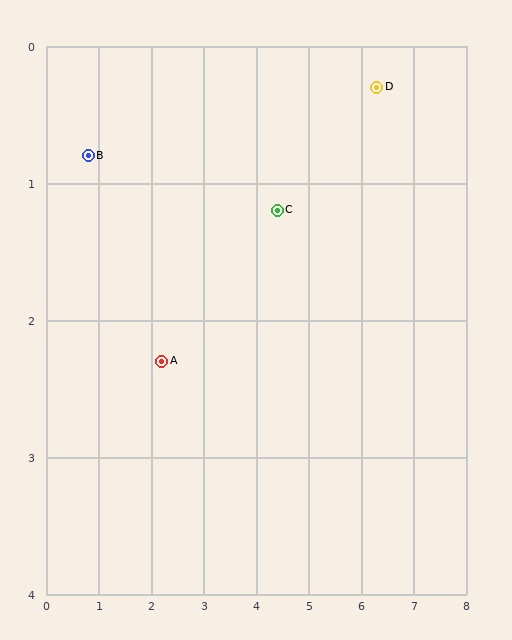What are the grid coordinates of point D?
Point D is at approximately (6.3, 0.3).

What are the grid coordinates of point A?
Point A is at approximately (2.2, 2.3).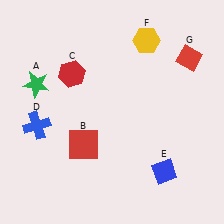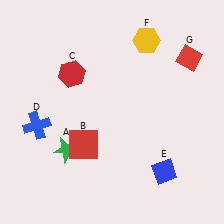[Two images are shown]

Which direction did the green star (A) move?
The green star (A) moved down.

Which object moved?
The green star (A) moved down.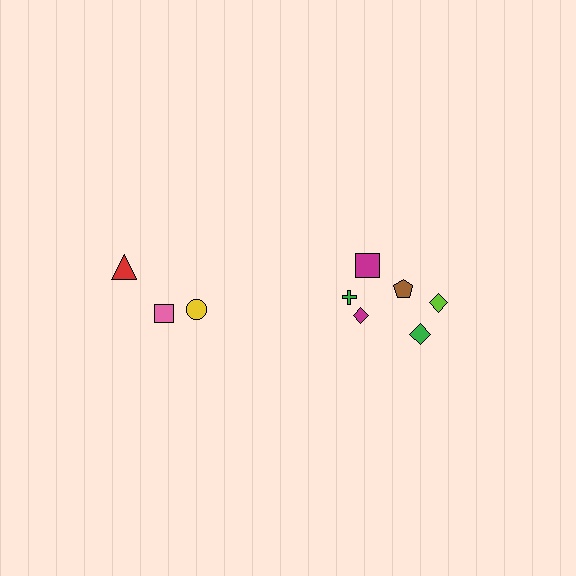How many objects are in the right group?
There are 6 objects.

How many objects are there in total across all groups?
There are 9 objects.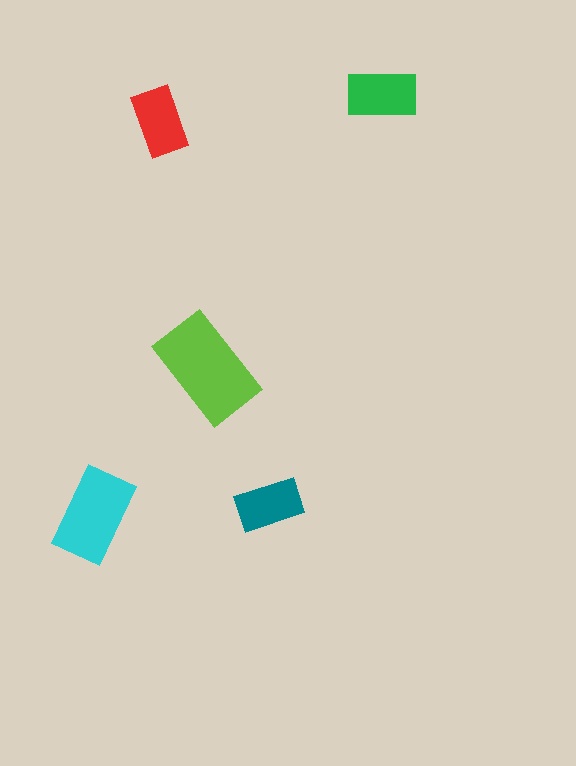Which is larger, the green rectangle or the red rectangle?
The green one.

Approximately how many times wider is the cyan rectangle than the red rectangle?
About 1.5 times wider.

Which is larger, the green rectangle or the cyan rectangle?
The cyan one.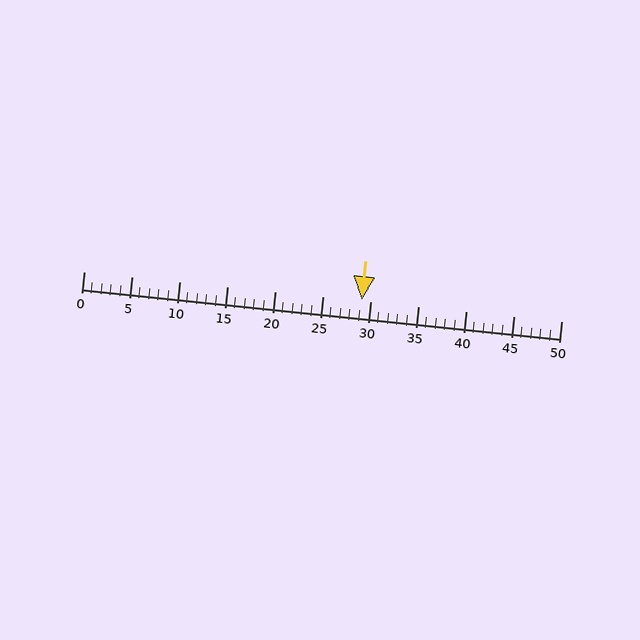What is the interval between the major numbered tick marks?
The major tick marks are spaced 5 units apart.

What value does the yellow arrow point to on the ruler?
The yellow arrow points to approximately 29.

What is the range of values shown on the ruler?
The ruler shows values from 0 to 50.